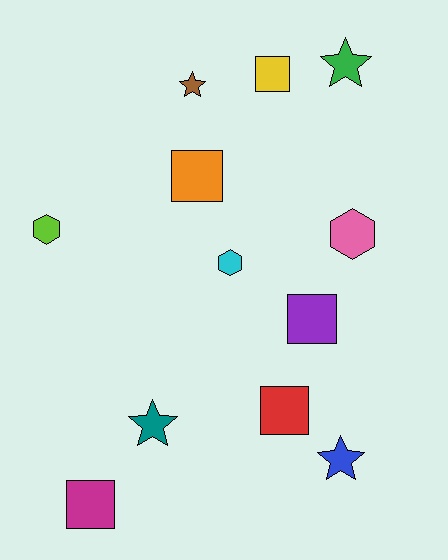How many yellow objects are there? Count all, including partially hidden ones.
There is 1 yellow object.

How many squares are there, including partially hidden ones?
There are 5 squares.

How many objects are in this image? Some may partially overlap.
There are 12 objects.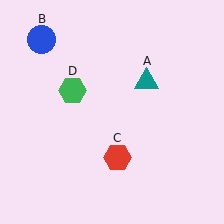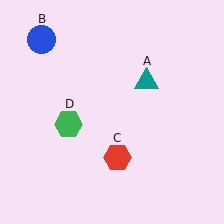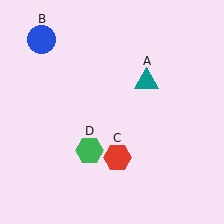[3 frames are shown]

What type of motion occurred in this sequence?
The green hexagon (object D) rotated counterclockwise around the center of the scene.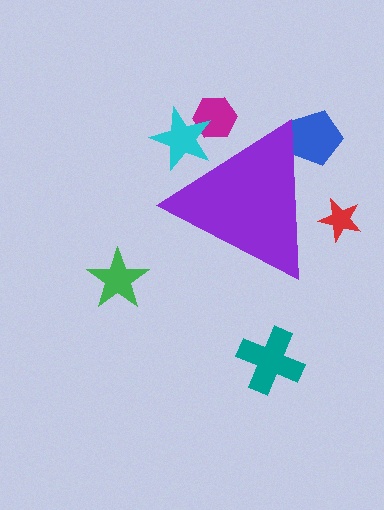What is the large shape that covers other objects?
A purple triangle.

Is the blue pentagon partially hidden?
Yes, the blue pentagon is partially hidden behind the purple triangle.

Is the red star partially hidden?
Yes, the red star is partially hidden behind the purple triangle.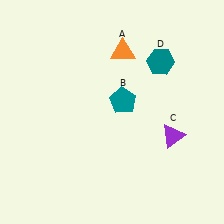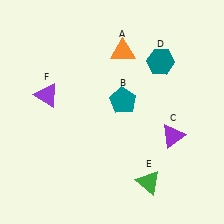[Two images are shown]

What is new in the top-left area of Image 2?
A purple triangle (F) was added in the top-left area of Image 2.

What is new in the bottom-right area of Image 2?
A green triangle (E) was added in the bottom-right area of Image 2.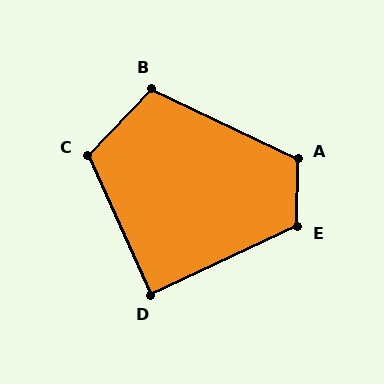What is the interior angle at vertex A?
Approximately 115 degrees (obtuse).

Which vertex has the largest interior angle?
E, at approximately 115 degrees.